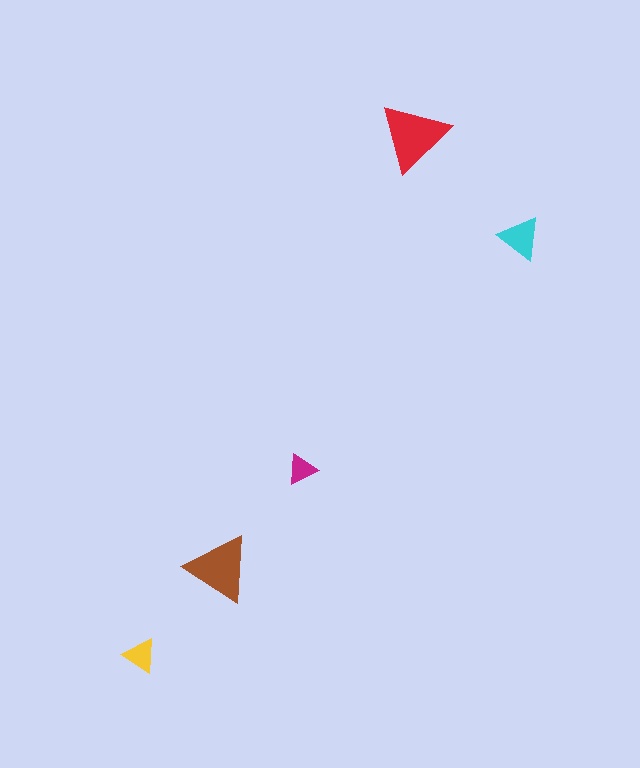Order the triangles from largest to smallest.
the red one, the brown one, the cyan one, the yellow one, the magenta one.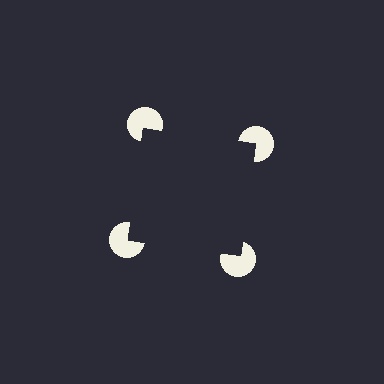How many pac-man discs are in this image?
There are 4 — one at each vertex of the illusory square.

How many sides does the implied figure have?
4 sides.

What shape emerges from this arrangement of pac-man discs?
An illusory square — its edges are inferred from the aligned wedge cuts in the pac-man discs, not physically drawn.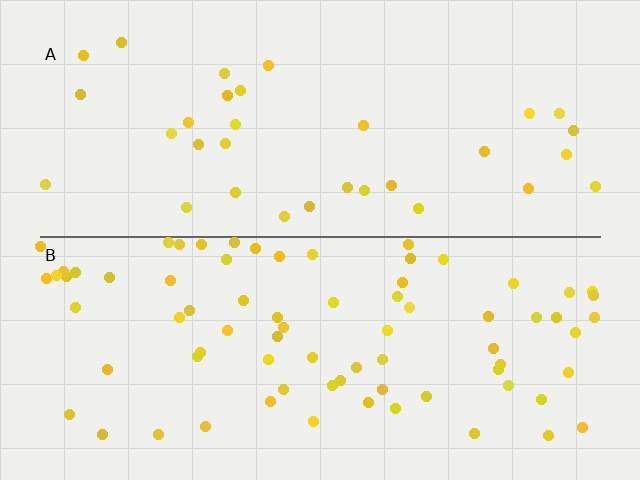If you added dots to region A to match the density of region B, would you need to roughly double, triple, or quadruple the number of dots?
Approximately double.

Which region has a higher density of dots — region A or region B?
B (the bottom).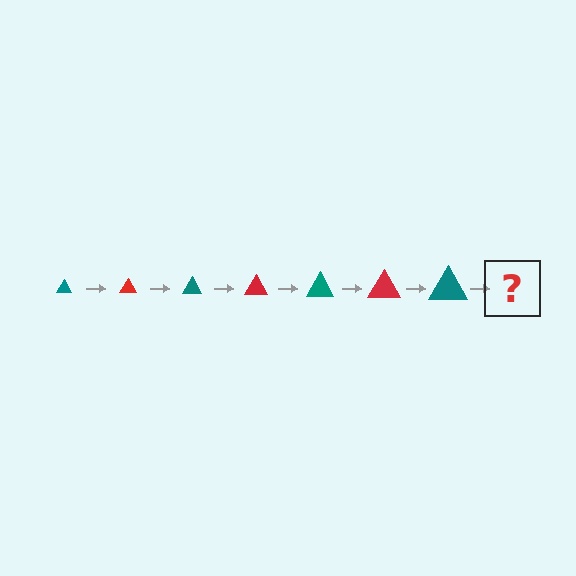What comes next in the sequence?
The next element should be a red triangle, larger than the previous one.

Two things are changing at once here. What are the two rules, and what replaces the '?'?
The two rules are that the triangle grows larger each step and the color cycles through teal and red. The '?' should be a red triangle, larger than the previous one.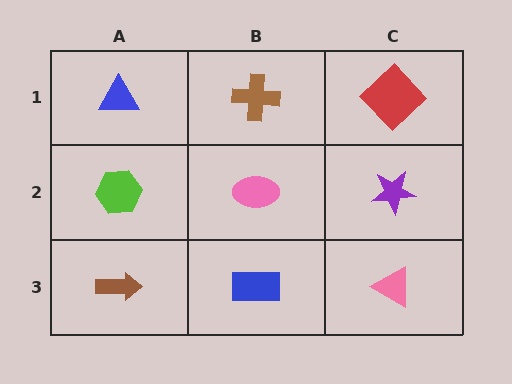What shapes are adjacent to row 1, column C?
A purple star (row 2, column C), a brown cross (row 1, column B).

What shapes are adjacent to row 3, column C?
A purple star (row 2, column C), a blue rectangle (row 3, column B).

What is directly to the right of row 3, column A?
A blue rectangle.